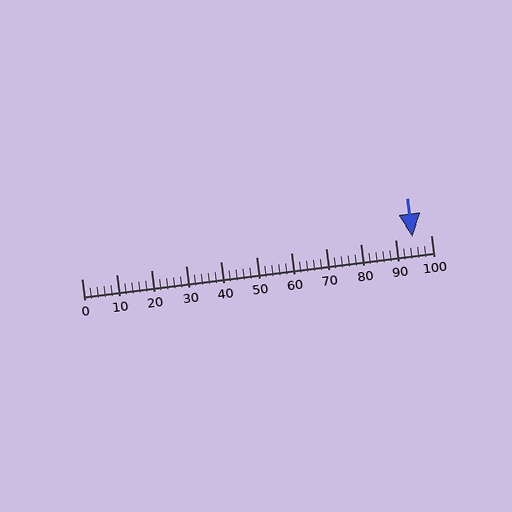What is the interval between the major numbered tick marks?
The major tick marks are spaced 10 units apart.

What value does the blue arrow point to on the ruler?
The blue arrow points to approximately 95.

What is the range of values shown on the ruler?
The ruler shows values from 0 to 100.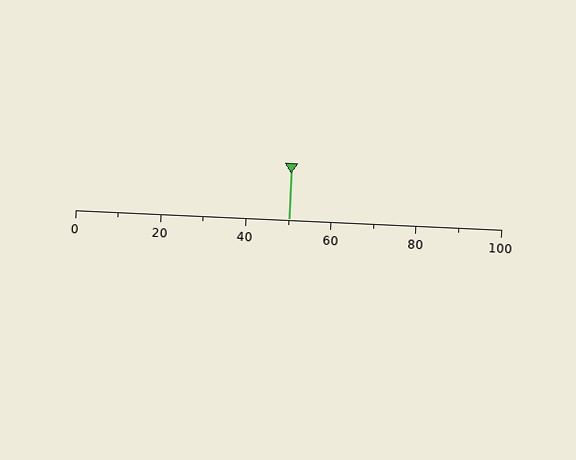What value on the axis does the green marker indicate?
The marker indicates approximately 50.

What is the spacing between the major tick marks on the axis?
The major ticks are spaced 20 apart.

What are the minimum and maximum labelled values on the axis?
The axis runs from 0 to 100.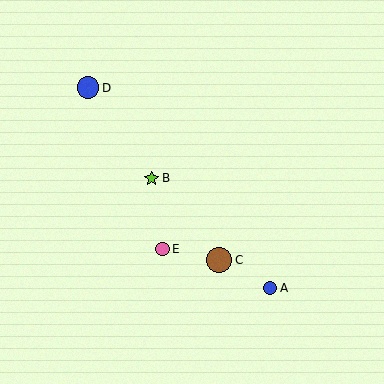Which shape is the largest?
The brown circle (labeled C) is the largest.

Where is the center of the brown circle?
The center of the brown circle is at (219, 260).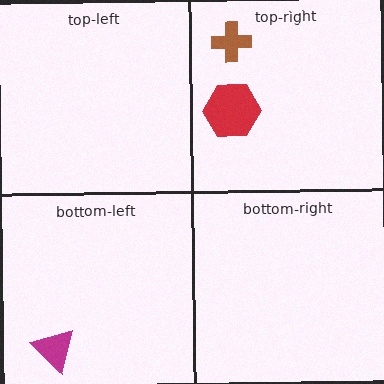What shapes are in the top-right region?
The red hexagon, the brown cross.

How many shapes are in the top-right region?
2.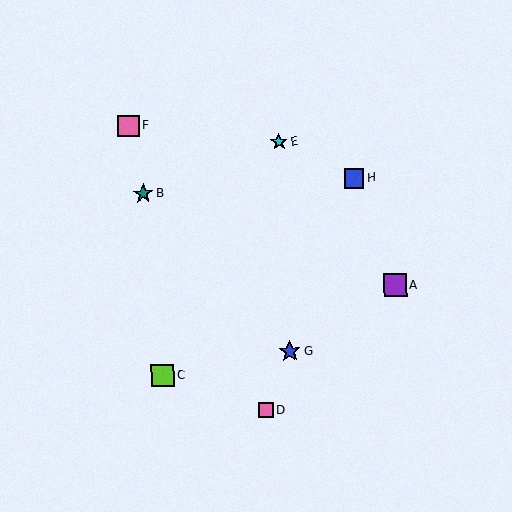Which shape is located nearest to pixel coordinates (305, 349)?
The blue star (labeled G) at (290, 351) is nearest to that location.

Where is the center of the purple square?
The center of the purple square is at (395, 285).